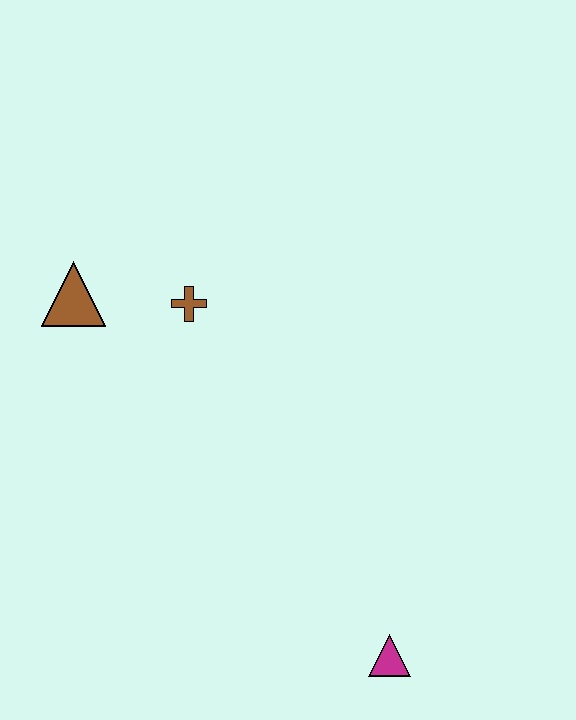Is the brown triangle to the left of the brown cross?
Yes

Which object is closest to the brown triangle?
The brown cross is closest to the brown triangle.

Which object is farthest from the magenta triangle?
The brown triangle is farthest from the magenta triangle.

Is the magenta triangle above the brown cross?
No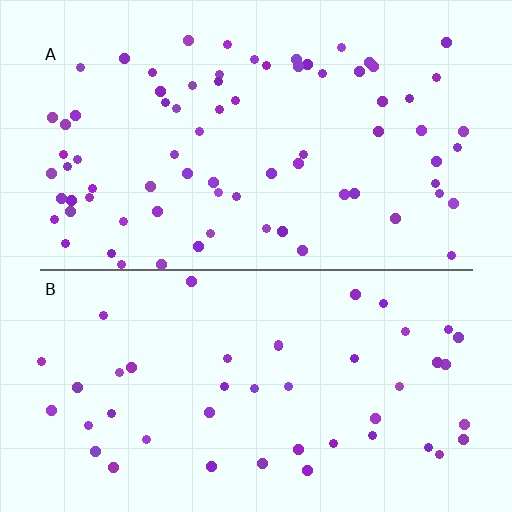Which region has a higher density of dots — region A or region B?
A (the top).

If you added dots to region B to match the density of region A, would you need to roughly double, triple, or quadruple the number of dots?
Approximately double.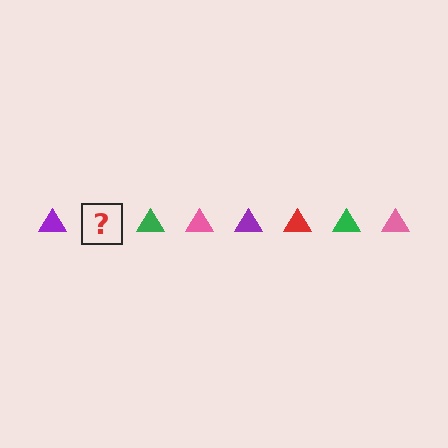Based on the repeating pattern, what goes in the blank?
The blank should be a red triangle.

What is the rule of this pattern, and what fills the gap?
The rule is that the pattern cycles through purple, red, green, pink triangles. The gap should be filled with a red triangle.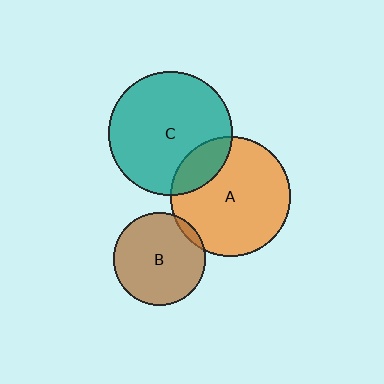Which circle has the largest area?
Circle C (teal).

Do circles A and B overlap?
Yes.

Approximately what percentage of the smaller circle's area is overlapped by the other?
Approximately 5%.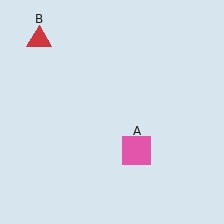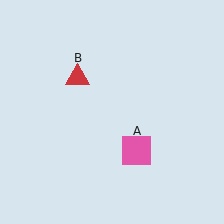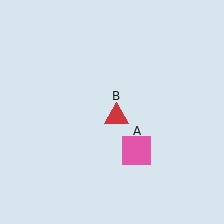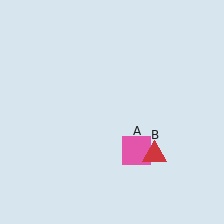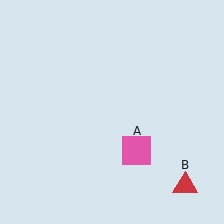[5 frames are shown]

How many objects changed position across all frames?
1 object changed position: red triangle (object B).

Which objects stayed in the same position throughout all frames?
Pink square (object A) remained stationary.